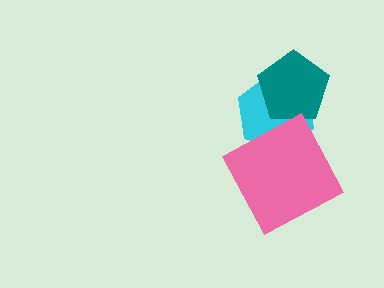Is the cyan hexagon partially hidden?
Yes, it is partially covered by another shape.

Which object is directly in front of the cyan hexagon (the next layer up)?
The teal pentagon is directly in front of the cyan hexagon.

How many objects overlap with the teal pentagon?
1 object overlaps with the teal pentagon.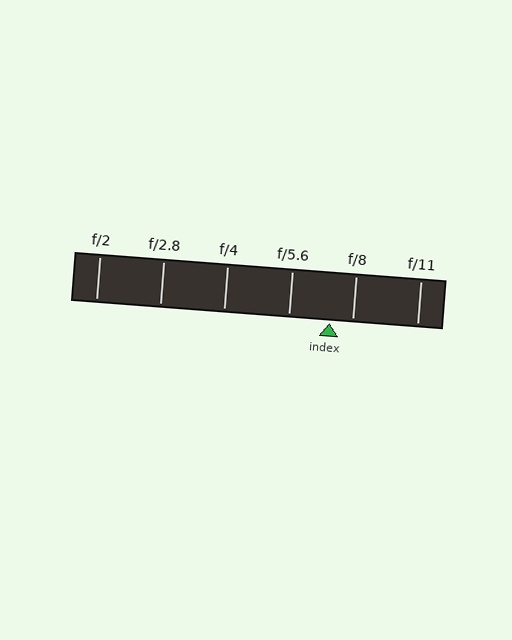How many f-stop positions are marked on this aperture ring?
There are 6 f-stop positions marked.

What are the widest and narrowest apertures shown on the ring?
The widest aperture shown is f/2 and the narrowest is f/11.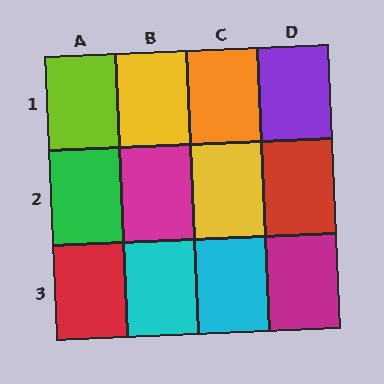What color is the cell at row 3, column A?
Red.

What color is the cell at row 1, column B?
Yellow.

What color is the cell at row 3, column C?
Cyan.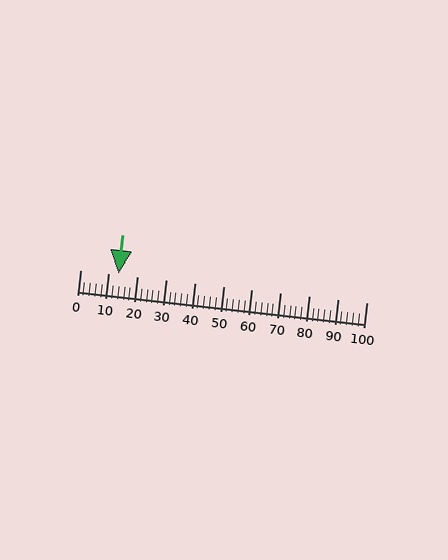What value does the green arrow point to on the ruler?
The green arrow points to approximately 14.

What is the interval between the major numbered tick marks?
The major tick marks are spaced 10 units apart.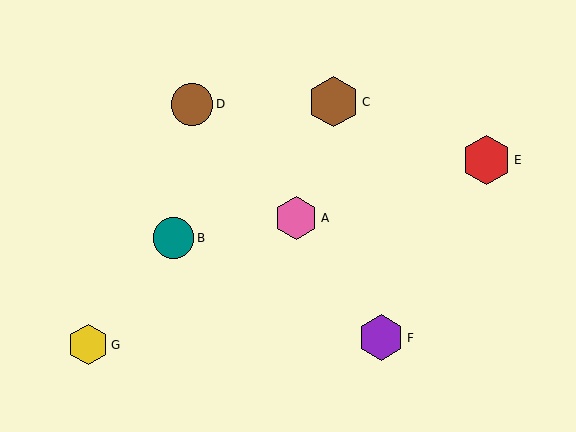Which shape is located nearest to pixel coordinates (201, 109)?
The brown circle (labeled D) at (192, 104) is nearest to that location.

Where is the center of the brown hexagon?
The center of the brown hexagon is at (334, 102).